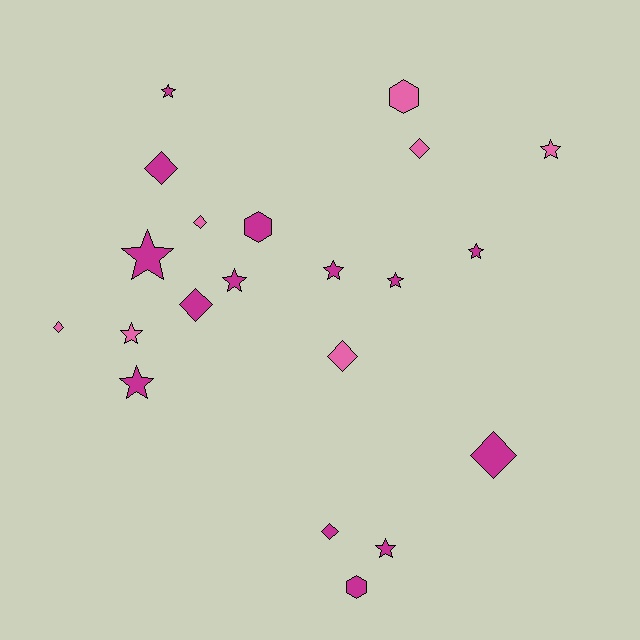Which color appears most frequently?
Magenta, with 14 objects.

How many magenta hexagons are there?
There are 2 magenta hexagons.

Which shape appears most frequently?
Star, with 10 objects.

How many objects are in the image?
There are 21 objects.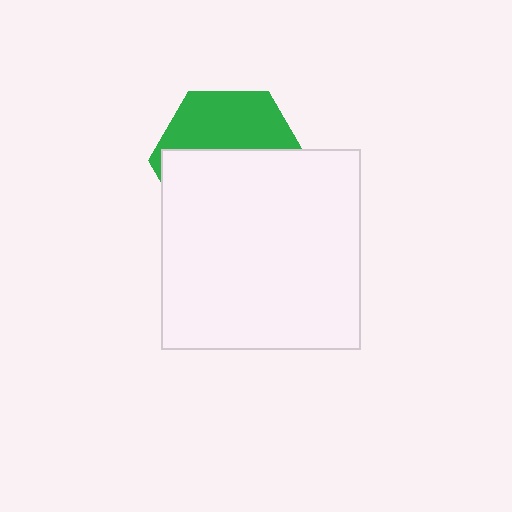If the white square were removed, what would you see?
You would see the complete green hexagon.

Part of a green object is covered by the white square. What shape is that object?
It is a hexagon.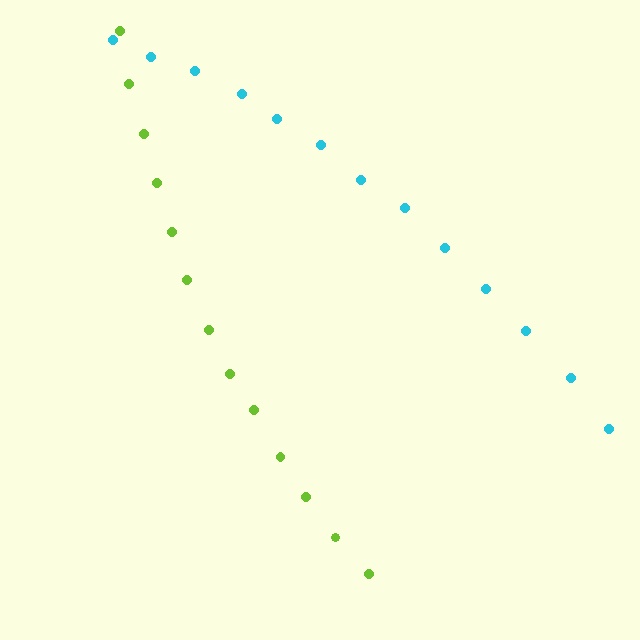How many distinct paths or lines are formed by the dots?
There are 2 distinct paths.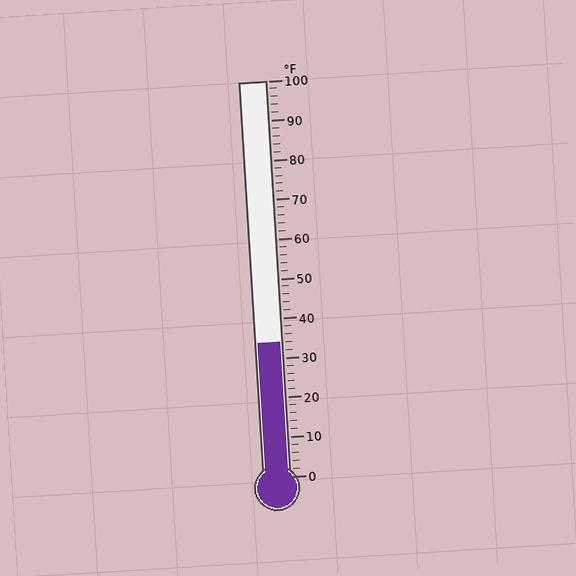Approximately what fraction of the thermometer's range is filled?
The thermometer is filled to approximately 35% of its range.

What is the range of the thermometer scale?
The thermometer scale ranges from 0°F to 100°F.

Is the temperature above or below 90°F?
The temperature is below 90°F.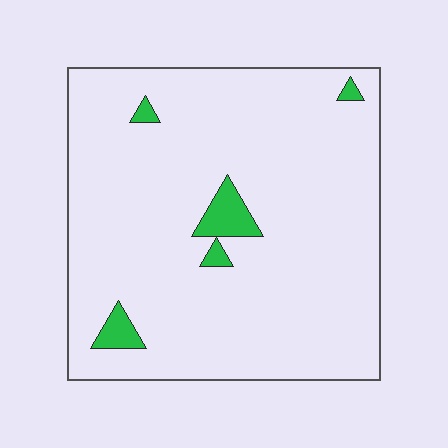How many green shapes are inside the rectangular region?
5.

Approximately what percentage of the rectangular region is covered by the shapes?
Approximately 5%.